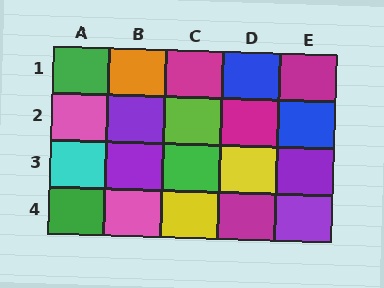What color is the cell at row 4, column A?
Green.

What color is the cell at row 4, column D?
Magenta.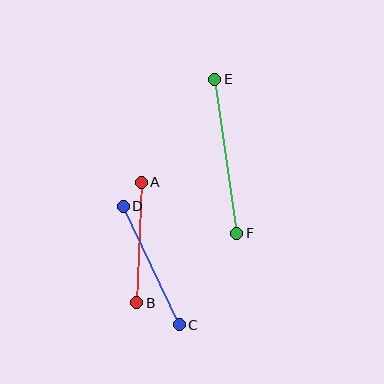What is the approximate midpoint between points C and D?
The midpoint is at approximately (151, 266) pixels.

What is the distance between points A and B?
The distance is approximately 121 pixels.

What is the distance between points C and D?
The distance is approximately 131 pixels.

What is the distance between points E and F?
The distance is approximately 155 pixels.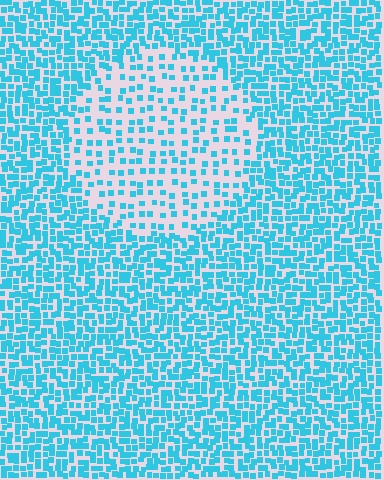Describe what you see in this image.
The image contains small cyan elements arranged at two different densities. A circle-shaped region is visible where the elements are less densely packed than the surrounding area.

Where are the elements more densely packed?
The elements are more densely packed outside the circle boundary.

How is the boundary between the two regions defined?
The boundary is defined by a change in element density (approximately 2.3x ratio). All elements are the same color, size, and shape.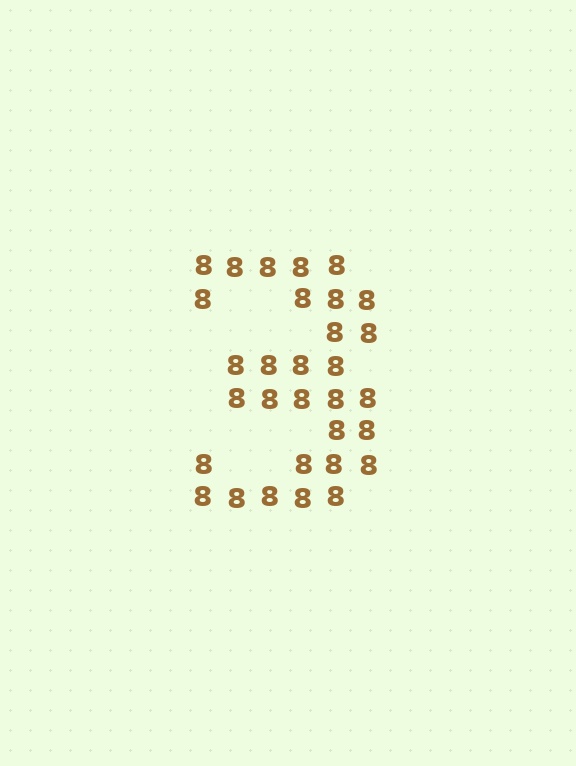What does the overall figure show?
The overall figure shows the digit 3.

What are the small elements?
The small elements are digit 8's.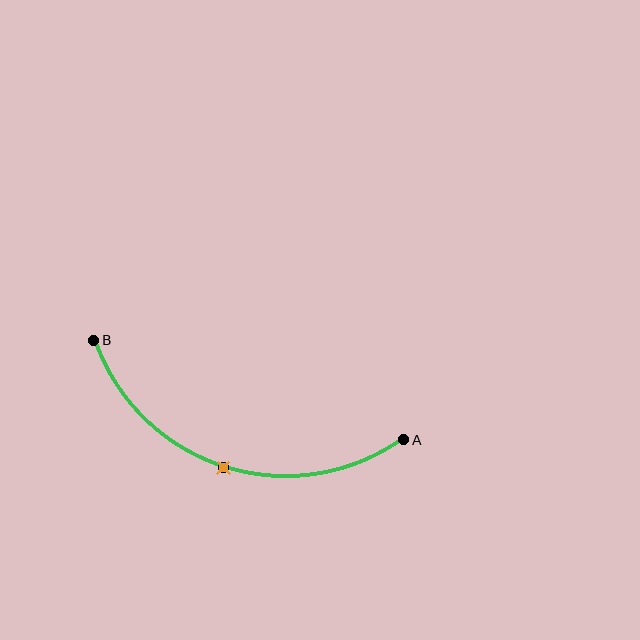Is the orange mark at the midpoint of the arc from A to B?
Yes. The orange mark lies on the arc at equal arc-length from both A and B — it is the arc midpoint.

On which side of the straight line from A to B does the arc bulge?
The arc bulges below the straight line connecting A and B.